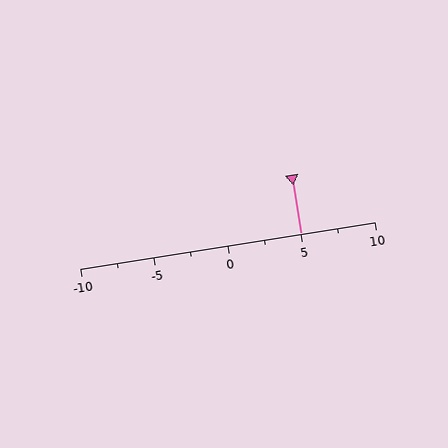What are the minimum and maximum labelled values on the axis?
The axis runs from -10 to 10.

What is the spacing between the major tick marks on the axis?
The major ticks are spaced 5 apart.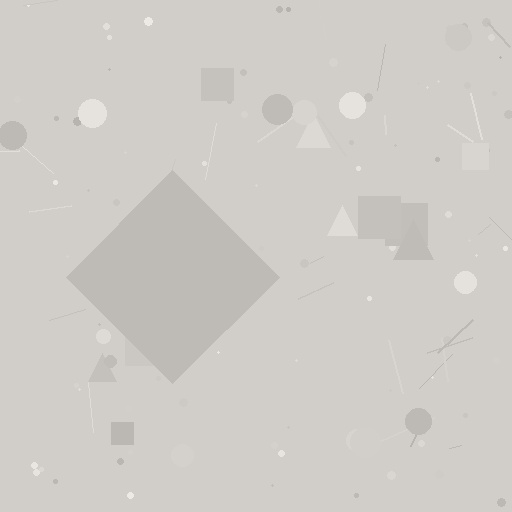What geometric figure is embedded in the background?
A diamond is embedded in the background.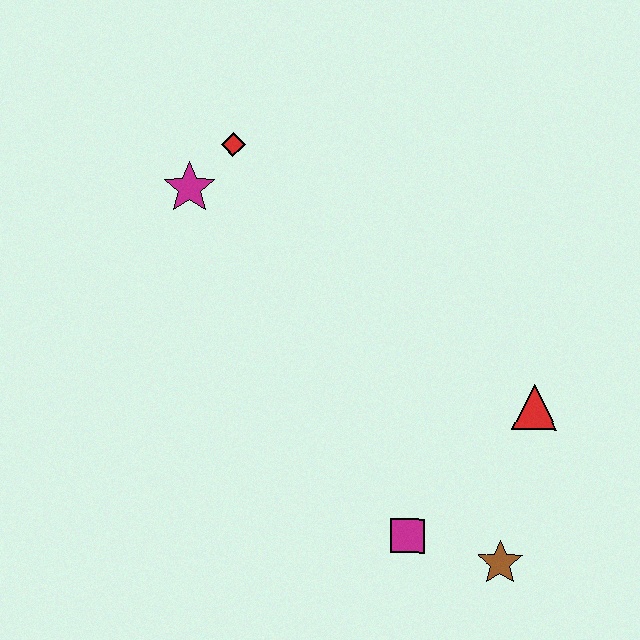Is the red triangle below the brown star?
No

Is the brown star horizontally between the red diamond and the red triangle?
Yes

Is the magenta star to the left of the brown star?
Yes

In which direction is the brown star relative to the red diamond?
The brown star is below the red diamond.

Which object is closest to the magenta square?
The brown star is closest to the magenta square.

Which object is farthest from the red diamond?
The brown star is farthest from the red diamond.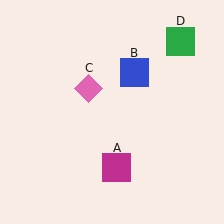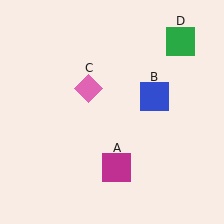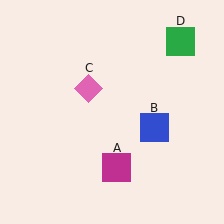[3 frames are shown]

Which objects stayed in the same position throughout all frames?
Magenta square (object A) and pink diamond (object C) and green square (object D) remained stationary.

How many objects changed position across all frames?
1 object changed position: blue square (object B).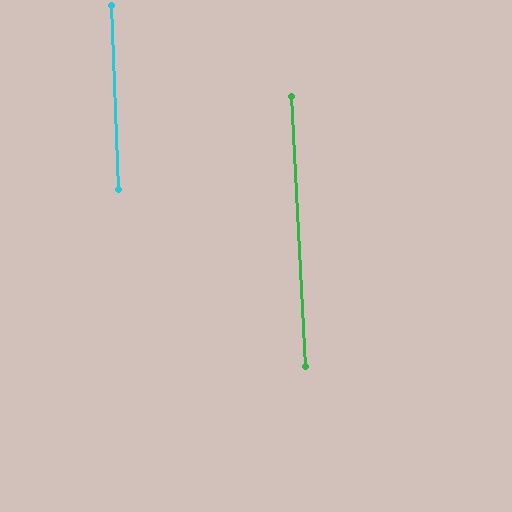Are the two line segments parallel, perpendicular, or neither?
Parallel — their directions differ by only 0.5°.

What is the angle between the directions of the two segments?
Approximately 0 degrees.